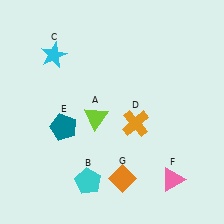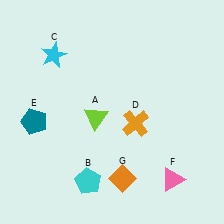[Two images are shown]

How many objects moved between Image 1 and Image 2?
1 object moved between the two images.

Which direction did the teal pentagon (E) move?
The teal pentagon (E) moved left.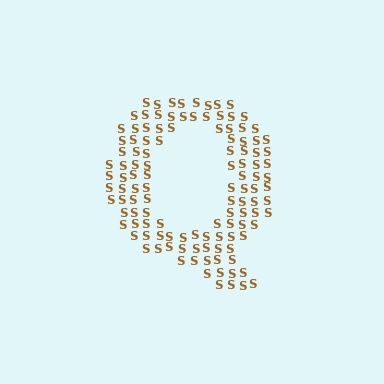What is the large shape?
The large shape is the letter Q.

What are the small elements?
The small elements are letter S's.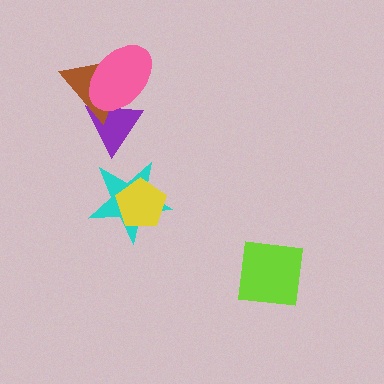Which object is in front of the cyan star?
The yellow pentagon is in front of the cyan star.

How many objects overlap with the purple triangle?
2 objects overlap with the purple triangle.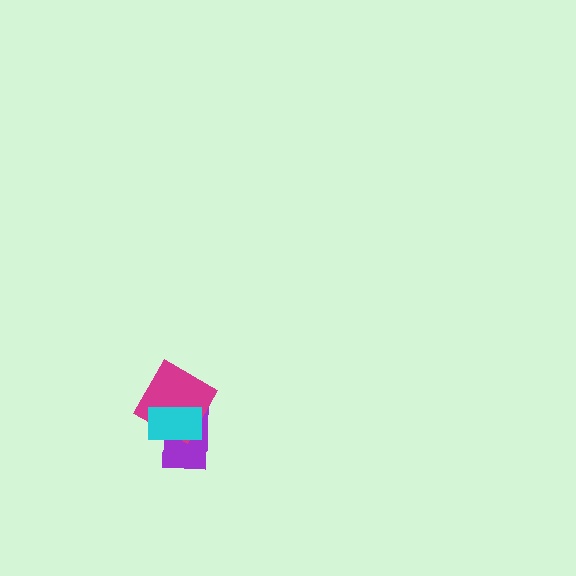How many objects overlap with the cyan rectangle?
2 objects overlap with the cyan rectangle.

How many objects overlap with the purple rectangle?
2 objects overlap with the purple rectangle.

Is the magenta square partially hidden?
Yes, it is partially covered by another shape.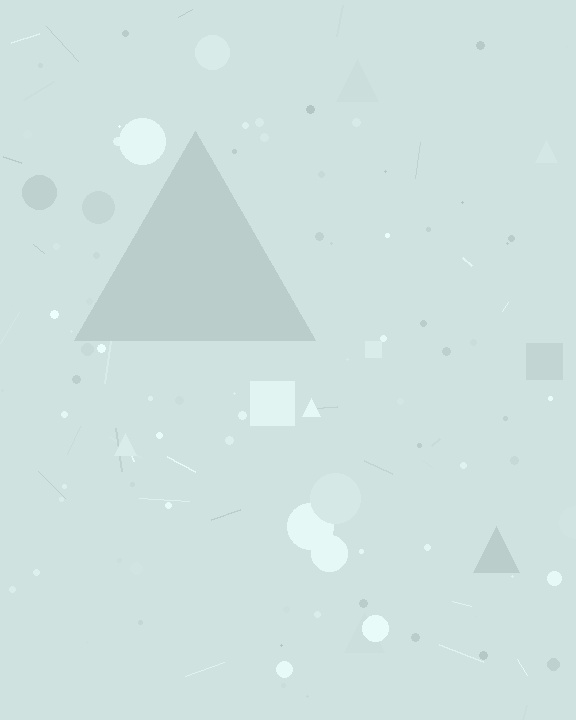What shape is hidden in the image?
A triangle is hidden in the image.